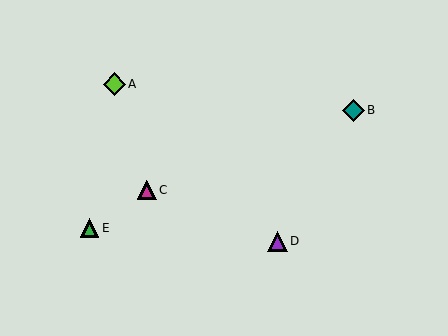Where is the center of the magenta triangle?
The center of the magenta triangle is at (147, 190).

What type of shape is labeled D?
Shape D is a purple triangle.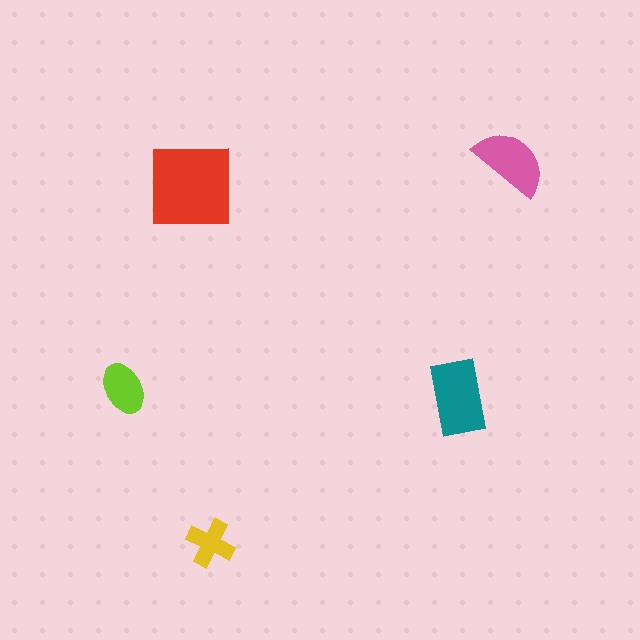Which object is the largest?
The red square.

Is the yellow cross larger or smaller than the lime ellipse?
Smaller.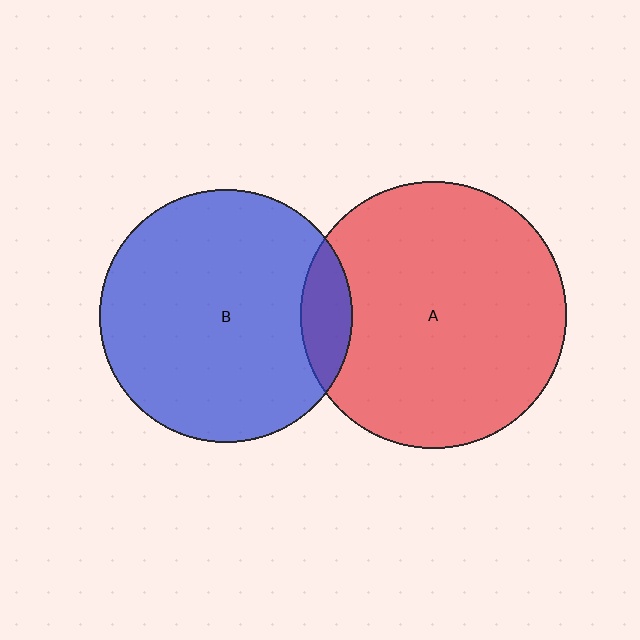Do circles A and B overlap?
Yes.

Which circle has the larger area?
Circle A (red).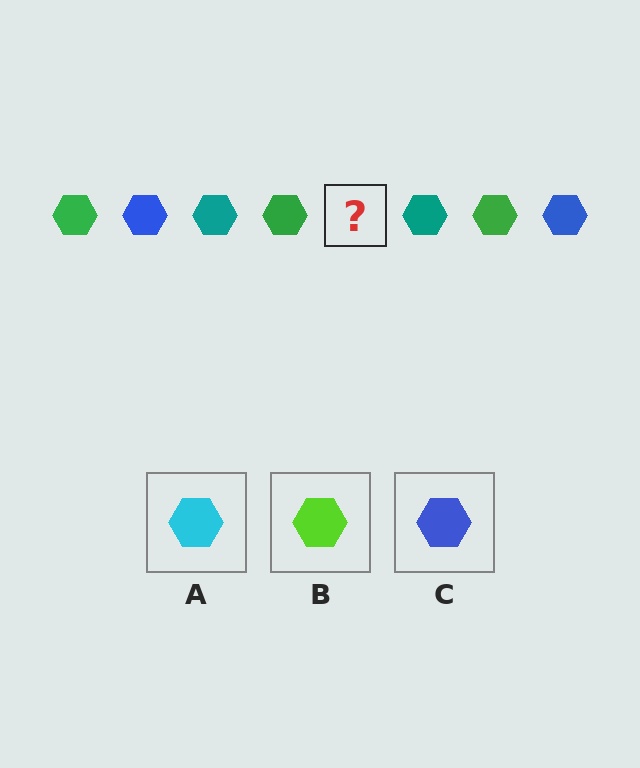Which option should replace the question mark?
Option C.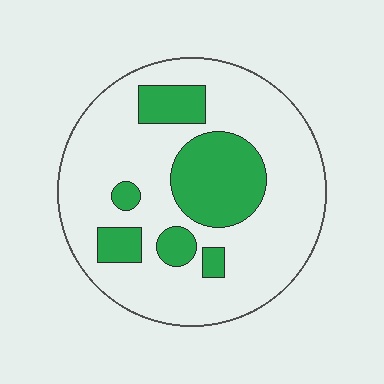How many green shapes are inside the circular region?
6.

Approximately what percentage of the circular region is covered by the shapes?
Approximately 25%.